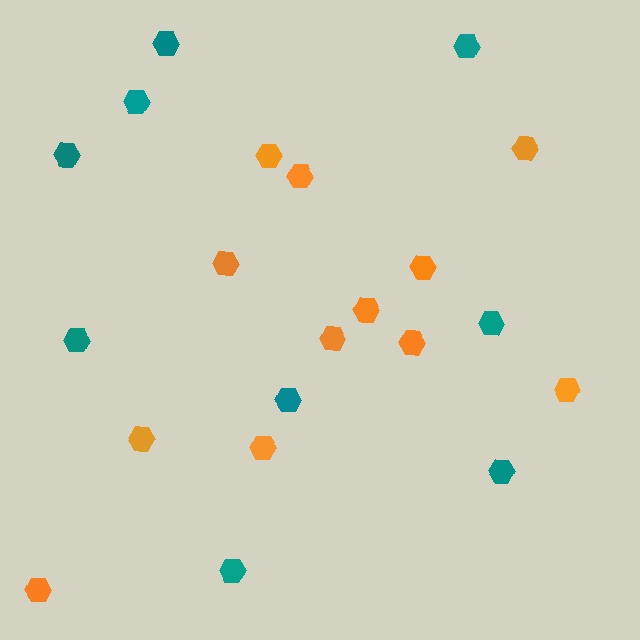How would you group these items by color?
There are 2 groups: one group of orange hexagons (12) and one group of teal hexagons (9).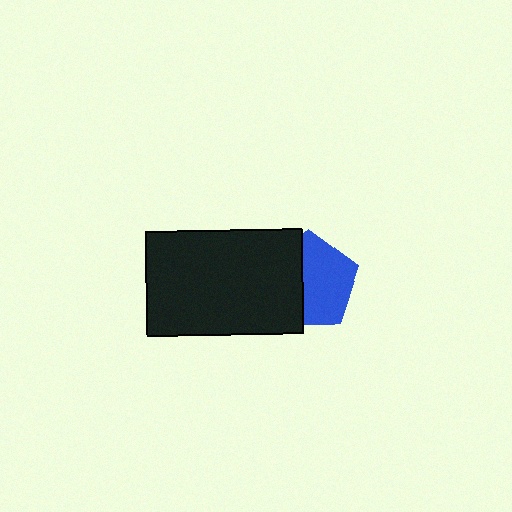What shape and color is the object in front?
The object in front is a black rectangle.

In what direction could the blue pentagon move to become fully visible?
The blue pentagon could move right. That would shift it out from behind the black rectangle entirely.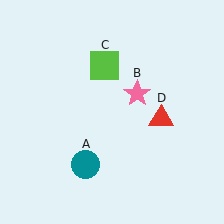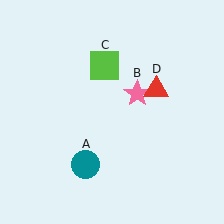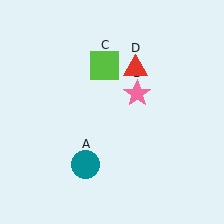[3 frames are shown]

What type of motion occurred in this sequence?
The red triangle (object D) rotated counterclockwise around the center of the scene.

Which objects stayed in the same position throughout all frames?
Teal circle (object A) and pink star (object B) and lime square (object C) remained stationary.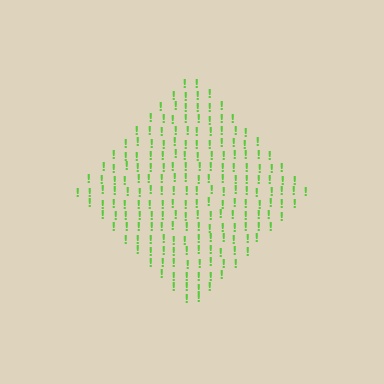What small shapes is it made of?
It is made of small exclamation marks.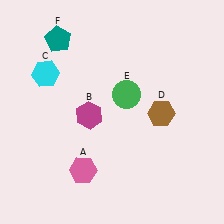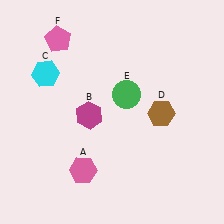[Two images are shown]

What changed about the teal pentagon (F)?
In Image 1, F is teal. In Image 2, it changed to pink.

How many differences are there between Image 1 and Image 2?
There is 1 difference between the two images.